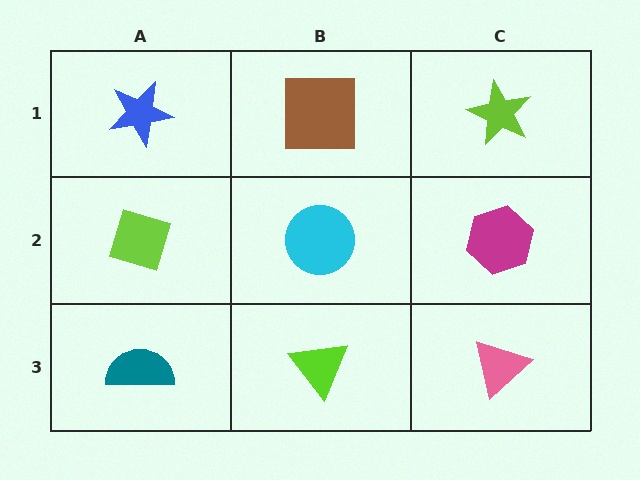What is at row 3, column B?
A lime triangle.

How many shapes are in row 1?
3 shapes.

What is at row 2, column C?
A magenta hexagon.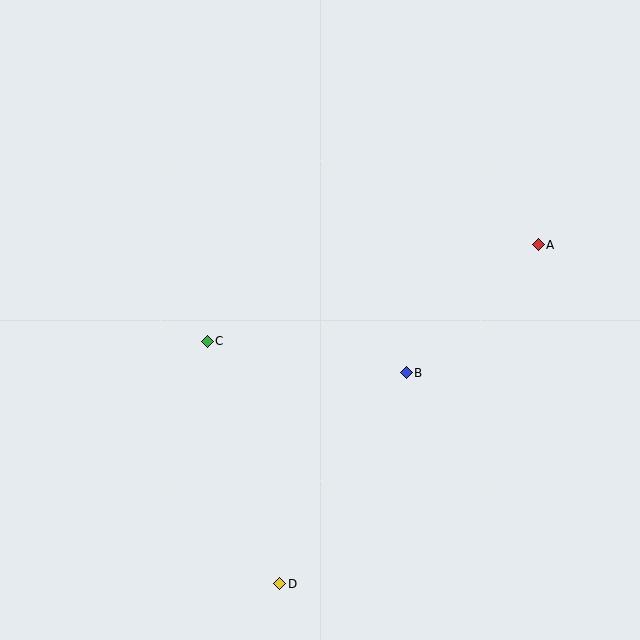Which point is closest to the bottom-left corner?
Point D is closest to the bottom-left corner.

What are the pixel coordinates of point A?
Point A is at (538, 245).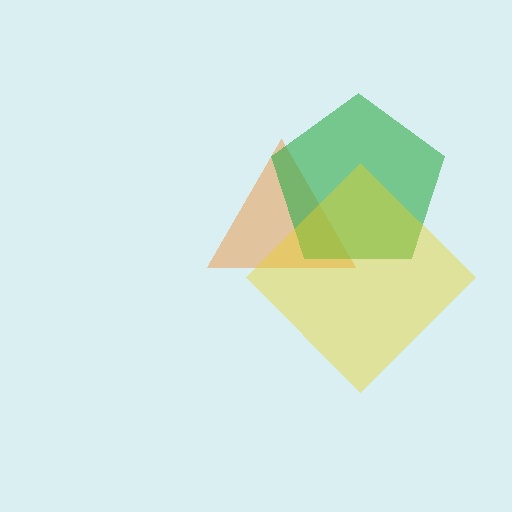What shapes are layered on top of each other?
The layered shapes are: an orange triangle, a green pentagon, a yellow diamond.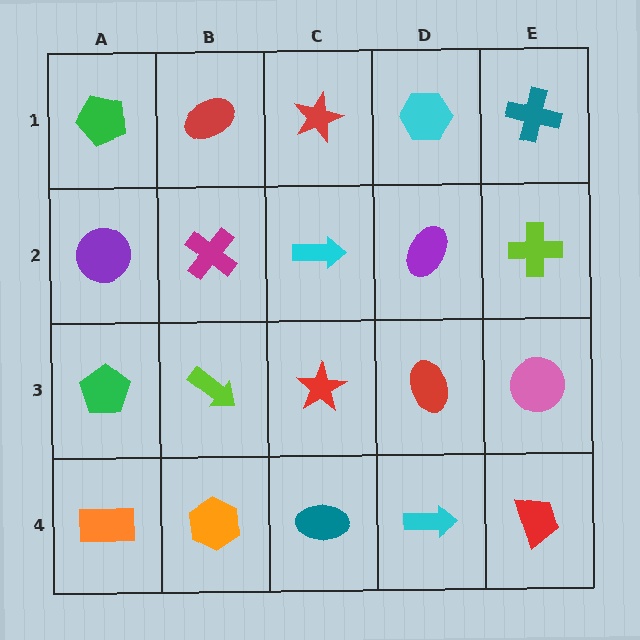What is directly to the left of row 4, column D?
A teal ellipse.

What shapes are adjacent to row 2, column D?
A cyan hexagon (row 1, column D), a red ellipse (row 3, column D), a cyan arrow (row 2, column C), a lime cross (row 2, column E).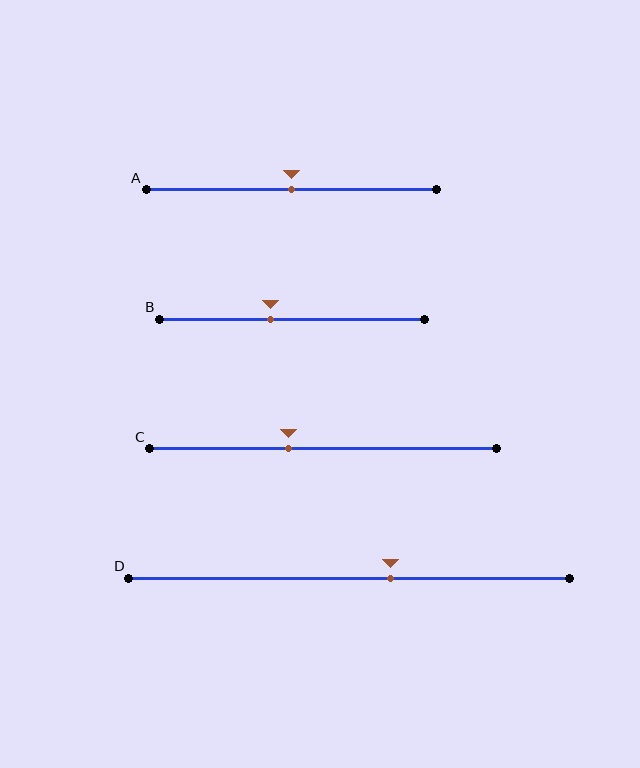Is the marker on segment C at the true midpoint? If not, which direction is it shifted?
No, the marker on segment C is shifted to the left by about 10% of the segment length.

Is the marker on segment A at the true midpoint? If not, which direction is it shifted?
Yes, the marker on segment A is at the true midpoint.